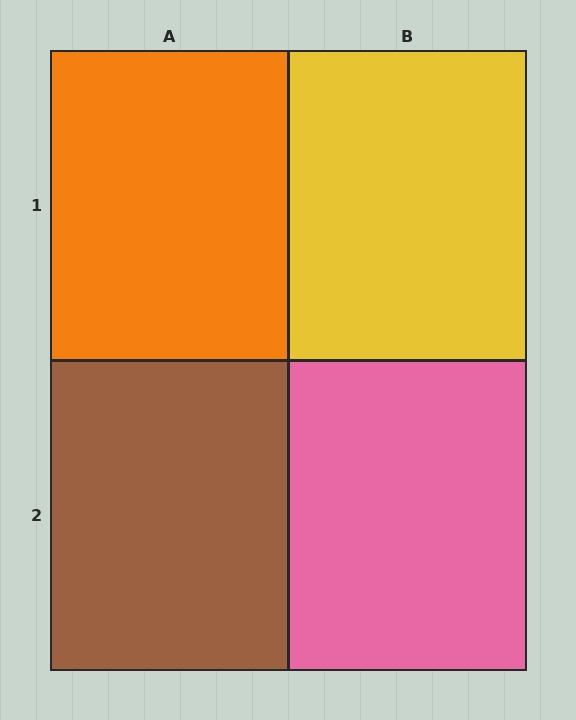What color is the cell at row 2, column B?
Pink.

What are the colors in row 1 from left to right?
Orange, yellow.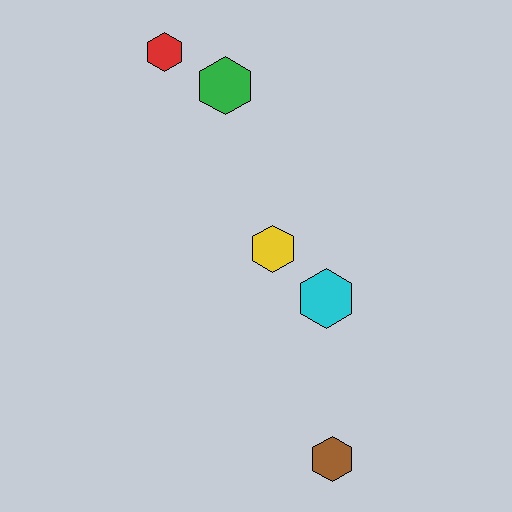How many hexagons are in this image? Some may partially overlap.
There are 5 hexagons.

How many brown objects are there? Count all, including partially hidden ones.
There is 1 brown object.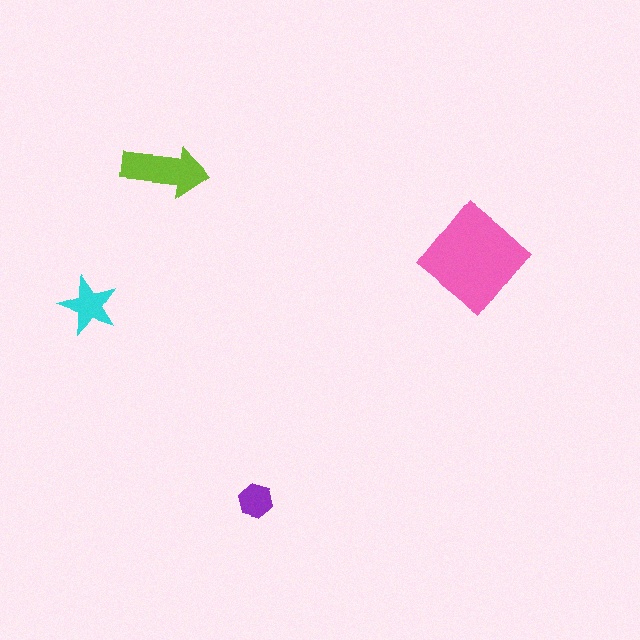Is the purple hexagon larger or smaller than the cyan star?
Smaller.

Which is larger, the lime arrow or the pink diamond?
The pink diamond.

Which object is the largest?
The pink diamond.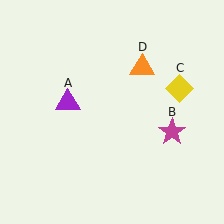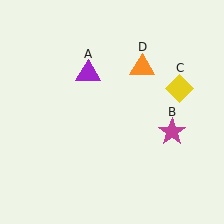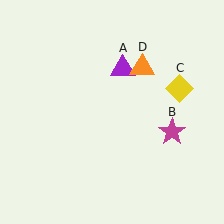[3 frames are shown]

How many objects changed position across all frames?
1 object changed position: purple triangle (object A).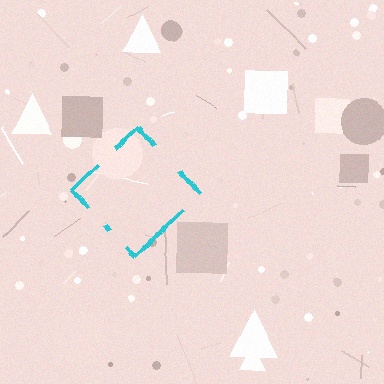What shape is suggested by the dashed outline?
The dashed outline suggests a diamond.